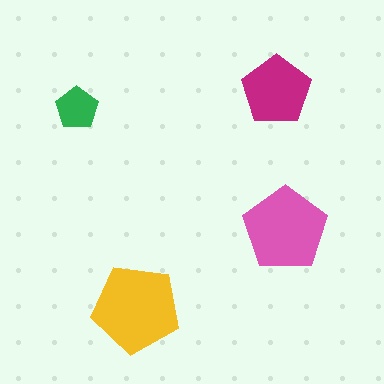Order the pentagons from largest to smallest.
the yellow one, the pink one, the magenta one, the green one.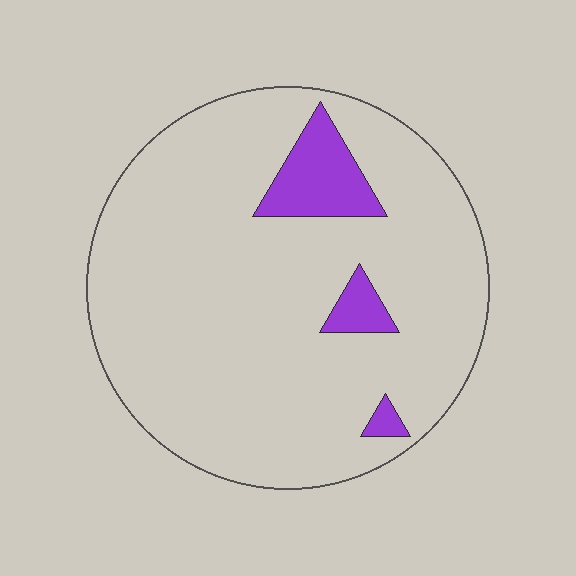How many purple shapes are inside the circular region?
3.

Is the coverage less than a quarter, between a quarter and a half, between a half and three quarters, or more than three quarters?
Less than a quarter.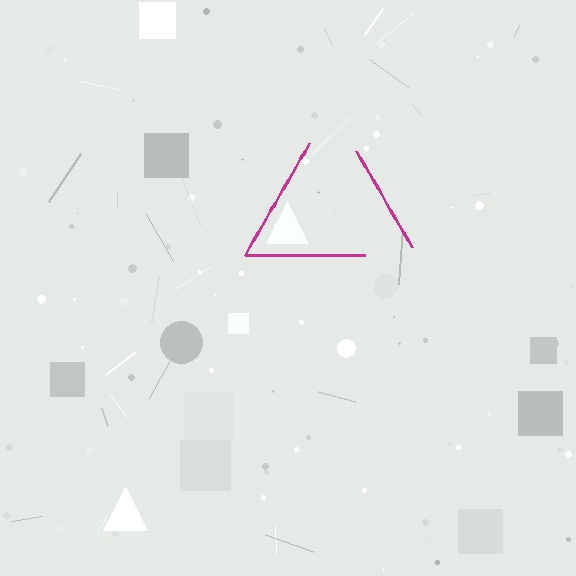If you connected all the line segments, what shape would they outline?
They would outline a triangle.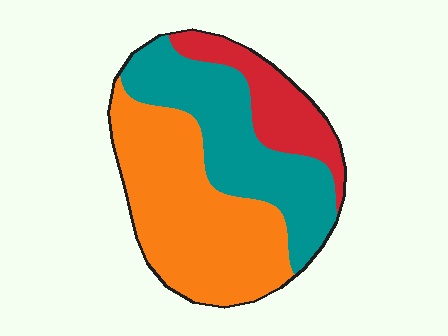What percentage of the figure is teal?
Teal covers around 35% of the figure.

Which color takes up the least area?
Red, at roughly 20%.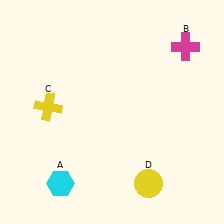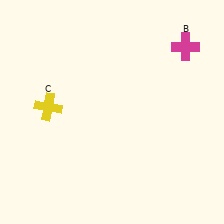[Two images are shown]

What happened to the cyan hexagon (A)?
The cyan hexagon (A) was removed in Image 2. It was in the bottom-left area of Image 1.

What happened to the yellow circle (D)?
The yellow circle (D) was removed in Image 2. It was in the bottom-right area of Image 1.